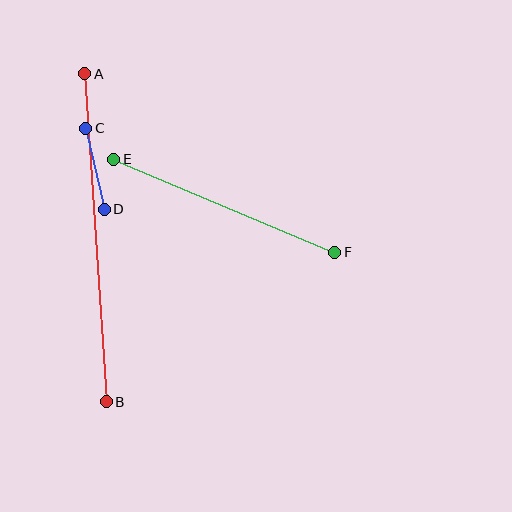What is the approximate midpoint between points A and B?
The midpoint is at approximately (95, 238) pixels.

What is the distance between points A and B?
The distance is approximately 329 pixels.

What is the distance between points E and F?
The distance is approximately 240 pixels.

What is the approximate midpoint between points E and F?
The midpoint is at approximately (224, 206) pixels.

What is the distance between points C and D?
The distance is approximately 83 pixels.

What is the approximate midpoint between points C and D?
The midpoint is at approximately (95, 169) pixels.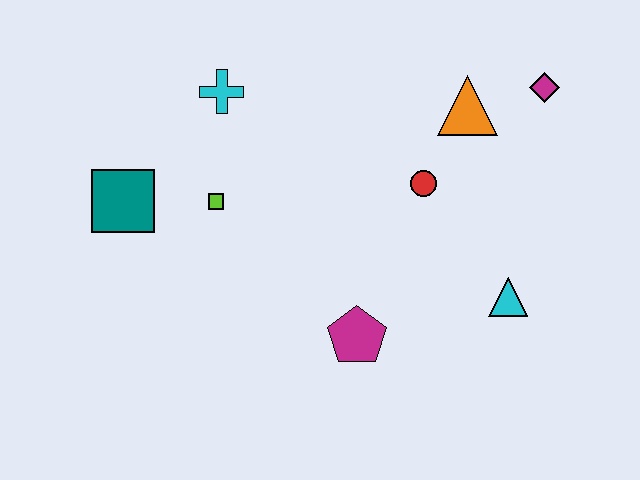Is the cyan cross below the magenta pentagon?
No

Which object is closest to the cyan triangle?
The red circle is closest to the cyan triangle.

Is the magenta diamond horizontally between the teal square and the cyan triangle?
No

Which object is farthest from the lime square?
The magenta diamond is farthest from the lime square.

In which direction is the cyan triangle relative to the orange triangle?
The cyan triangle is below the orange triangle.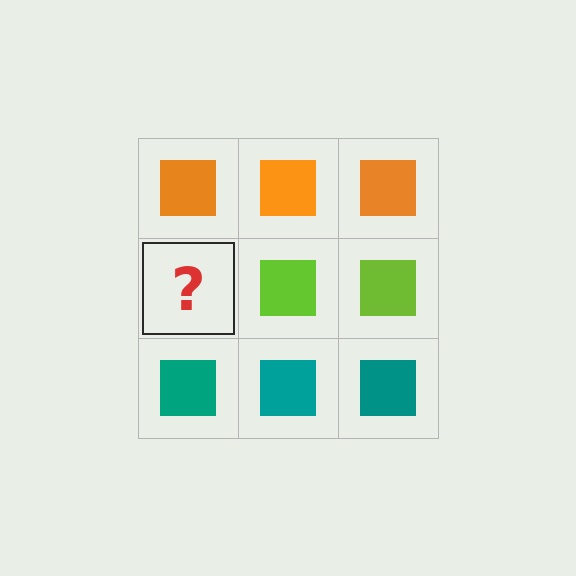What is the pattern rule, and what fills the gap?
The rule is that each row has a consistent color. The gap should be filled with a lime square.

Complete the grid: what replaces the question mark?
The question mark should be replaced with a lime square.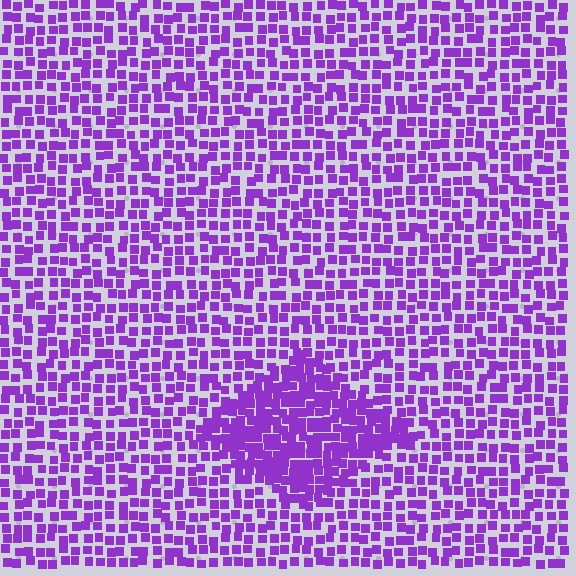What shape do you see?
I see a diamond.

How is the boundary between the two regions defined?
The boundary is defined by a change in element density (approximately 1.9x ratio). All elements are the same color, size, and shape.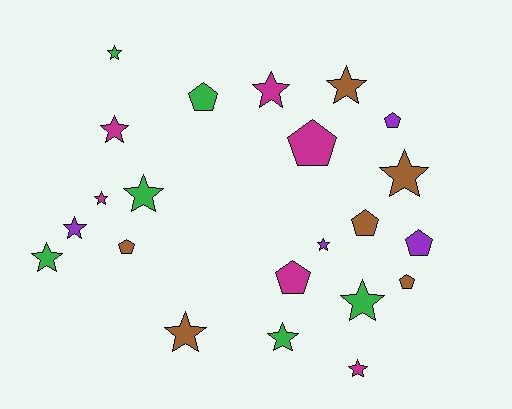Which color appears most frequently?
Magenta, with 6 objects.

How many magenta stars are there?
There are 4 magenta stars.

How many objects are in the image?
There are 22 objects.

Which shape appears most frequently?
Star, with 14 objects.